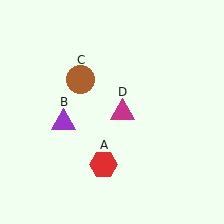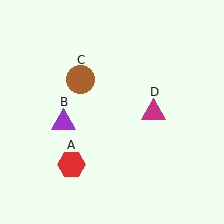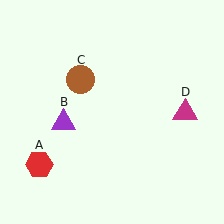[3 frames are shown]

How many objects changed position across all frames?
2 objects changed position: red hexagon (object A), magenta triangle (object D).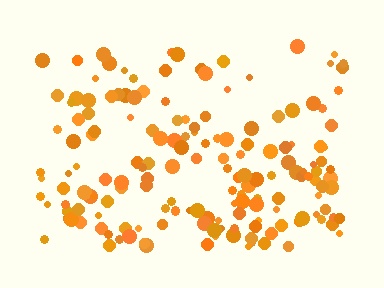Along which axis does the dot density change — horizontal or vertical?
Vertical.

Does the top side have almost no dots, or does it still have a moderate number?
Still a moderate number, just noticeably fewer than the bottom.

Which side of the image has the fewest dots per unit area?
The top.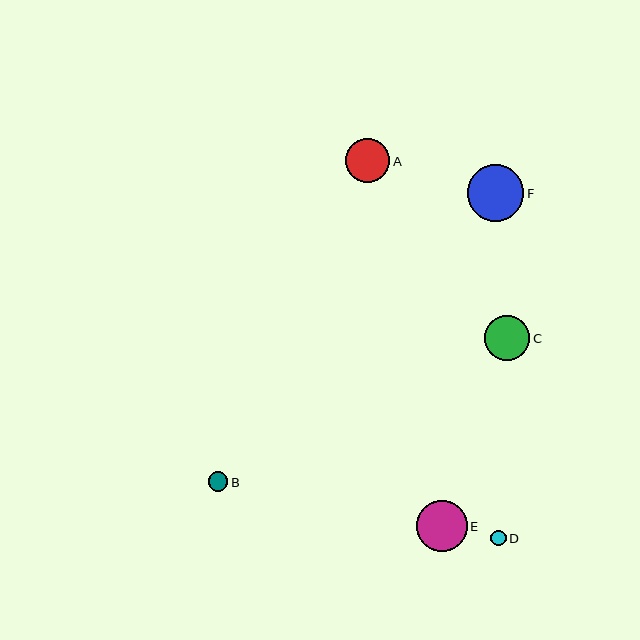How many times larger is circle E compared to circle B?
Circle E is approximately 2.6 times the size of circle B.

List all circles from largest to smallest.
From largest to smallest: F, E, C, A, B, D.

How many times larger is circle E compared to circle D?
Circle E is approximately 3.3 times the size of circle D.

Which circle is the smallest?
Circle D is the smallest with a size of approximately 16 pixels.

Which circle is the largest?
Circle F is the largest with a size of approximately 57 pixels.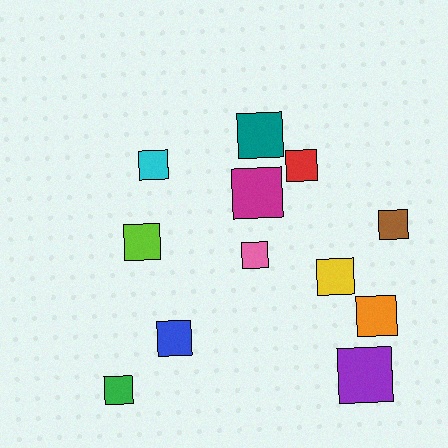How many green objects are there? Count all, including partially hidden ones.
There is 1 green object.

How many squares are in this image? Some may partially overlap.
There are 12 squares.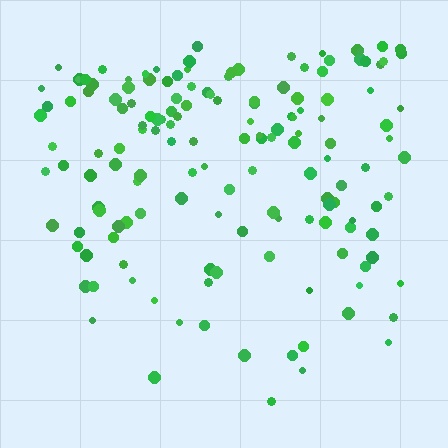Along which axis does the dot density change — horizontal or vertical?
Vertical.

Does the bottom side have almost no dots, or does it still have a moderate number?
Still a moderate number, just noticeably fewer than the top.